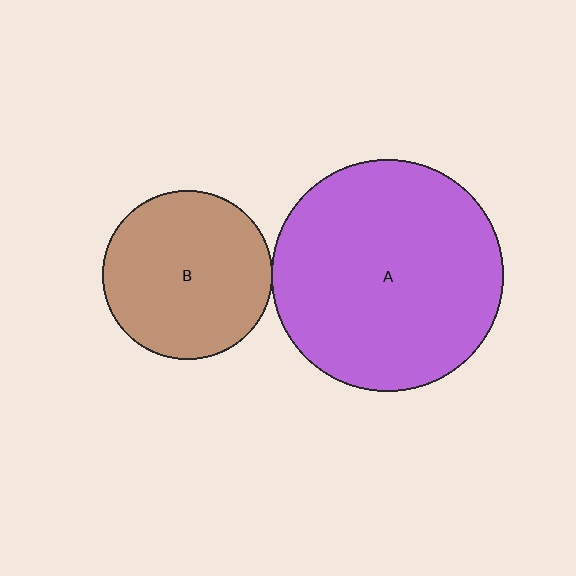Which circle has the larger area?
Circle A (purple).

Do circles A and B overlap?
Yes.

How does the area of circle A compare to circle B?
Approximately 1.9 times.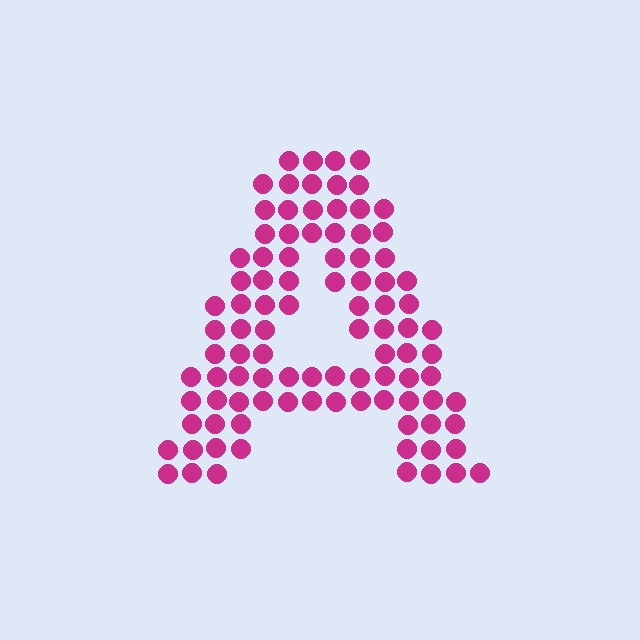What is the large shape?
The large shape is the letter A.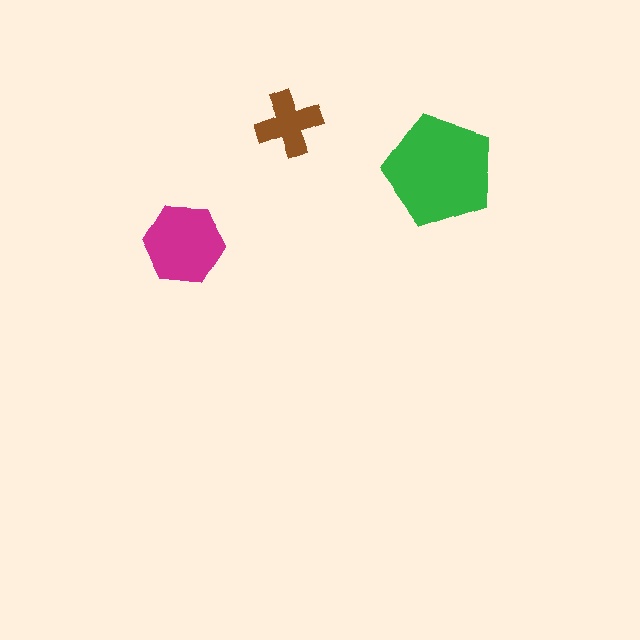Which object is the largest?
The green pentagon.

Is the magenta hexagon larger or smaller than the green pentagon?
Smaller.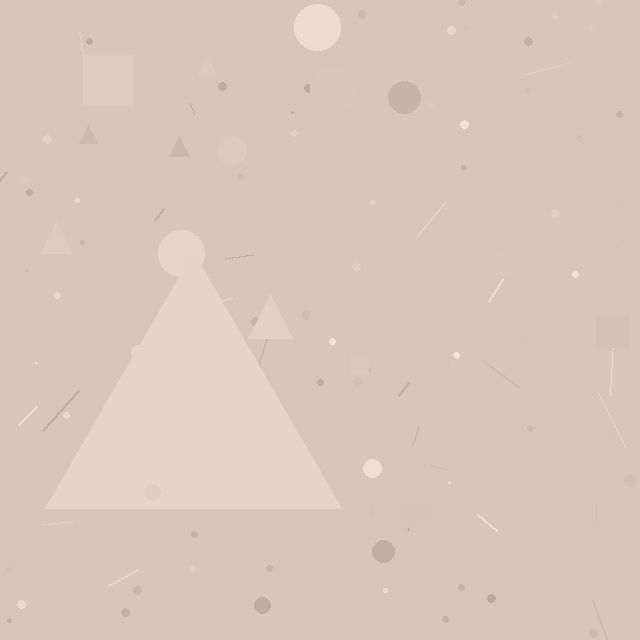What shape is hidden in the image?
A triangle is hidden in the image.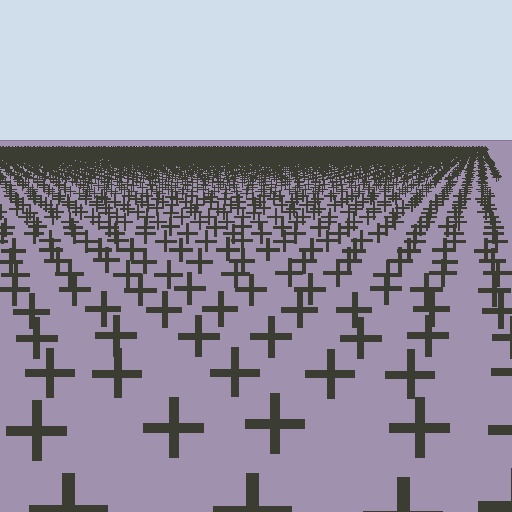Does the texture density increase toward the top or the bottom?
Density increases toward the top.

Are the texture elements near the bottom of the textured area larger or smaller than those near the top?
Larger. Near the bottom, elements are closer to the viewer and appear at a bigger on-screen size.